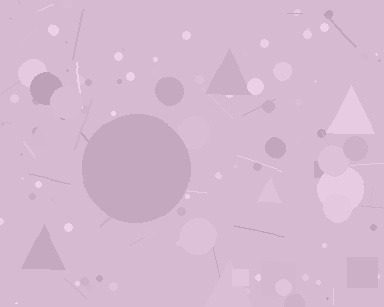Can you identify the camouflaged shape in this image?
The camouflaged shape is a circle.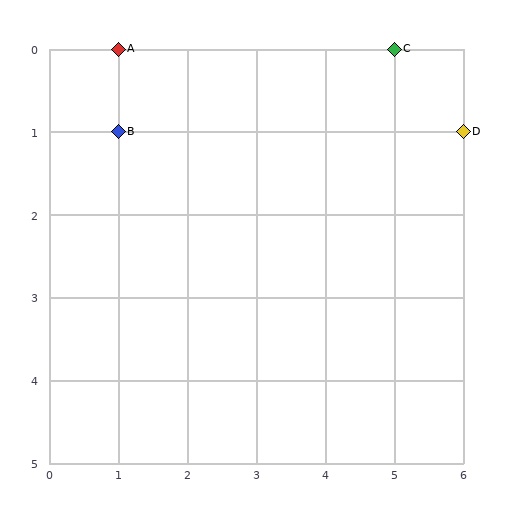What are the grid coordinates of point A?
Point A is at grid coordinates (1, 0).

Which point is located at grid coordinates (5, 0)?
Point C is at (5, 0).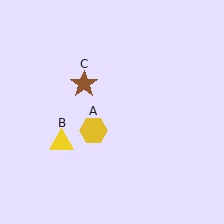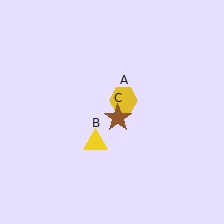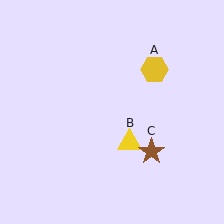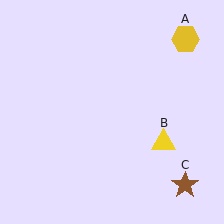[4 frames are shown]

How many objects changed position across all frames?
3 objects changed position: yellow hexagon (object A), yellow triangle (object B), brown star (object C).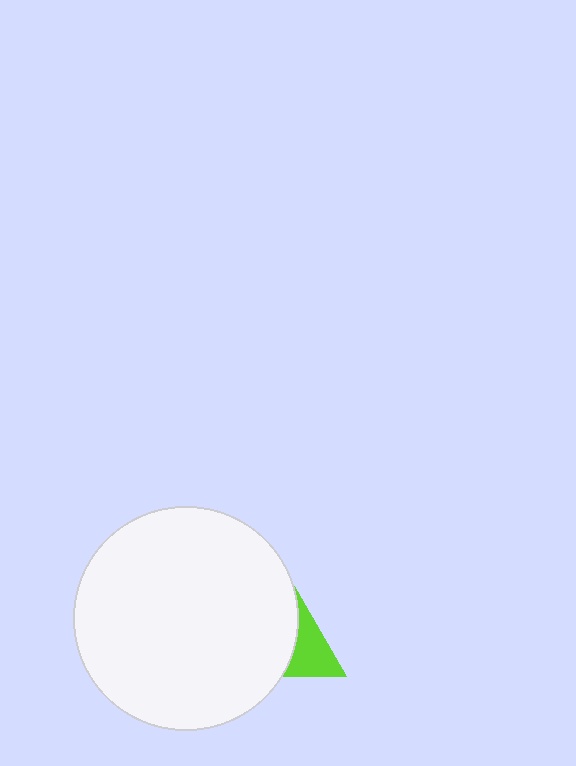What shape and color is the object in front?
The object in front is a white circle.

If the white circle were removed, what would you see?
You would see the complete lime triangle.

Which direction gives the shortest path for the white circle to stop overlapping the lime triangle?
Moving left gives the shortest separation.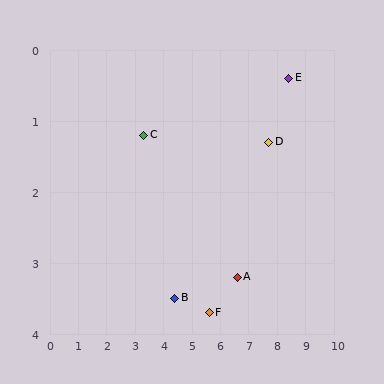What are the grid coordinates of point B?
Point B is at approximately (4.4, 3.5).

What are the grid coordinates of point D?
Point D is at approximately (7.7, 1.3).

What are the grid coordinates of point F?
Point F is at approximately (5.6, 3.7).